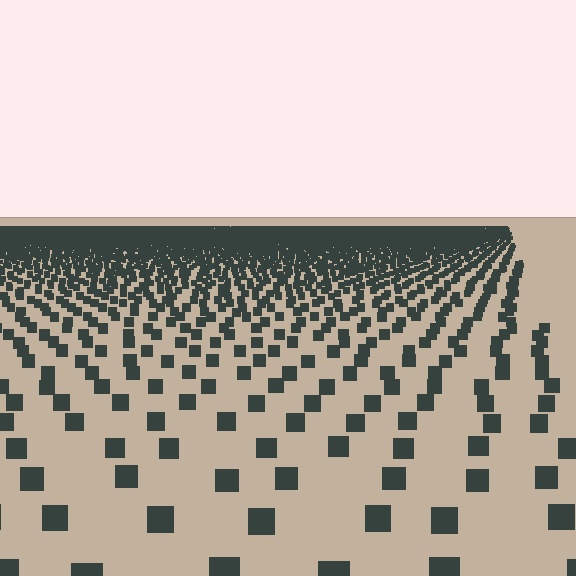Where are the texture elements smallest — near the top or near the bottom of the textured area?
Near the top.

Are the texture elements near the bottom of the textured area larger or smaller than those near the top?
Larger. Near the bottom, elements are closer to the viewer and appear at a bigger on-screen size.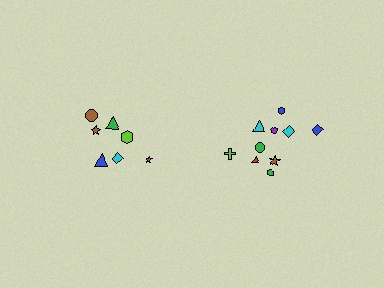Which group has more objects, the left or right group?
The right group.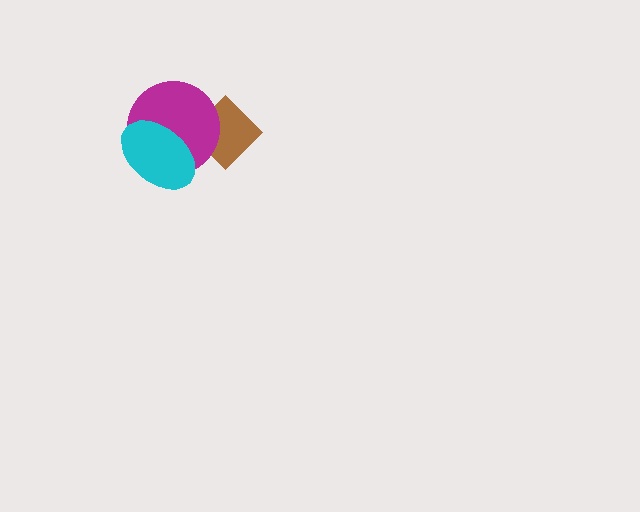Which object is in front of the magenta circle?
The cyan ellipse is in front of the magenta circle.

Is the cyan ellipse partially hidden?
No, no other shape covers it.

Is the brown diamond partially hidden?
Yes, it is partially covered by another shape.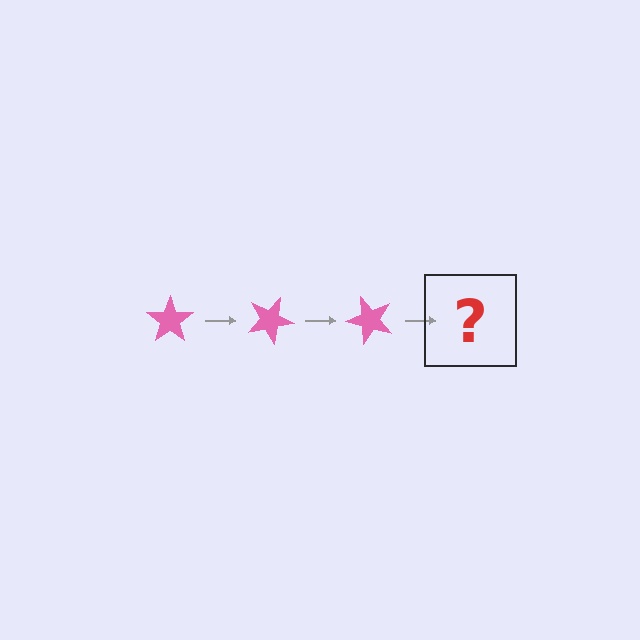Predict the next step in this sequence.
The next step is a pink star rotated 75 degrees.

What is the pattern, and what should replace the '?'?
The pattern is that the star rotates 25 degrees each step. The '?' should be a pink star rotated 75 degrees.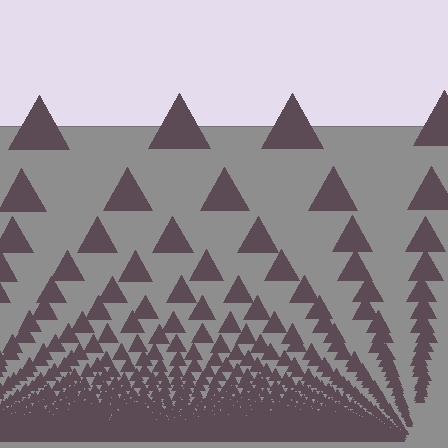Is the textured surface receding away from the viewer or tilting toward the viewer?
The surface appears to tilt toward the viewer. Texture elements get larger and sparser toward the top.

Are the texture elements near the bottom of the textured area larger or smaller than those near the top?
Smaller. The gradient is inverted — elements near the bottom are smaller and denser.